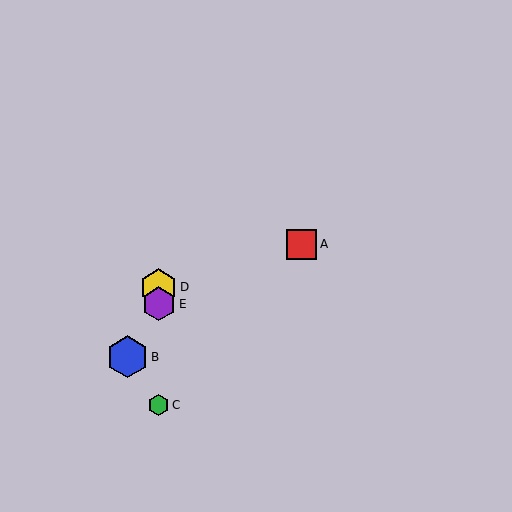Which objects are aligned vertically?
Objects C, D, E are aligned vertically.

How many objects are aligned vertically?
3 objects (C, D, E) are aligned vertically.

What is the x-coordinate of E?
Object E is at x≈159.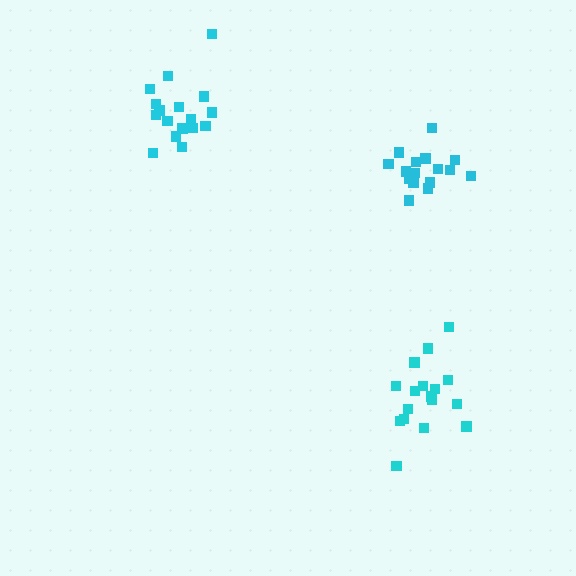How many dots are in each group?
Group 1: 17 dots, Group 2: 17 dots, Group 3: 17 dots (51 total).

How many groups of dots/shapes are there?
There are 3 groups.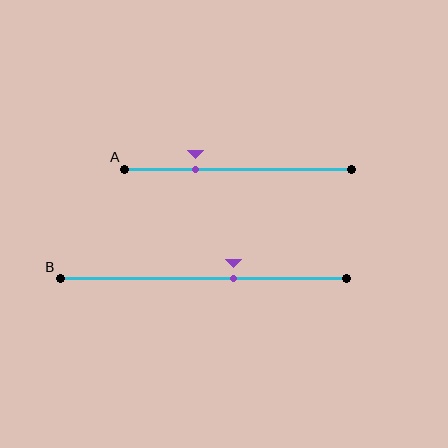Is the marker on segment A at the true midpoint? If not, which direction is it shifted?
No, the marker on segment A is shifted to the left by about 19% of the segment length.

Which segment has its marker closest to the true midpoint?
Segment B has its marker closest to the true midpoint.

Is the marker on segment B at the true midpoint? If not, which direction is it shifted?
No, the marker on segment B is shifted to the right by about 11% of the segment length.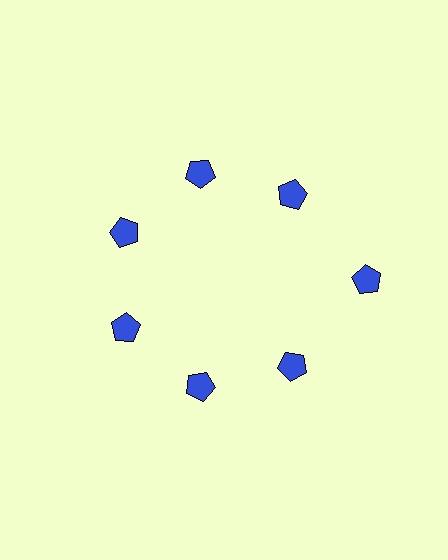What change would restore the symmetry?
The symmetry would be restored by moving it inward, back onto the ring so that all 7 pentagons sit at equal angles and equal distance from the center.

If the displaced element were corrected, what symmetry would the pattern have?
It would have 7-fold rotational symmetry — the pattern would map onto itself every 51 degrees.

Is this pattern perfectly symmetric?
No. The 7 blue pentagons are arranged in a ring, but one element near the 3 o'clock position is pushed outward from the center, breaking the 7-fold rotational symmetry.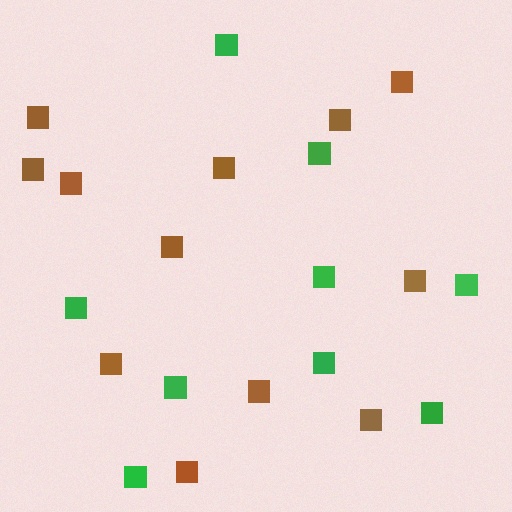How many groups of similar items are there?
There are 2 groups: one group of green squares (9) and one group of brown squares (12).